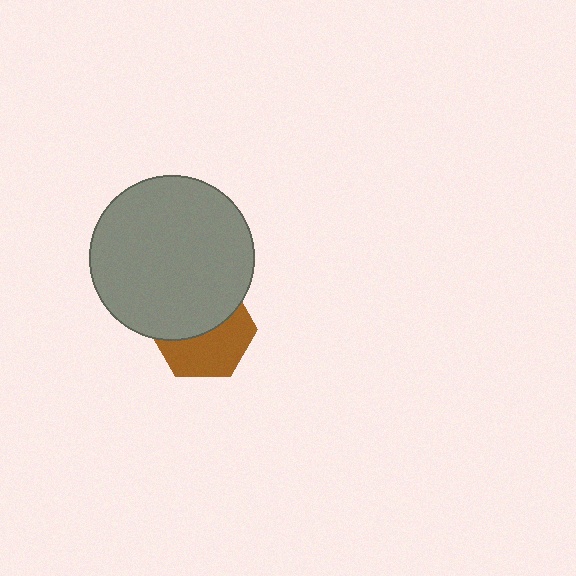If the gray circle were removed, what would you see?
You would see the complete brown hexagon.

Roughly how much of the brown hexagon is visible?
About half of it is visible (roughly 50%).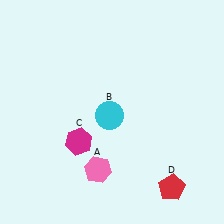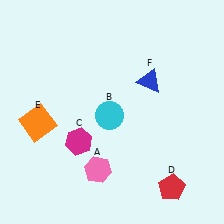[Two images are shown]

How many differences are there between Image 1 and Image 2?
There are 2 differences between the two images.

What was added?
An orange square (E), a blue triangle (F) were added in Image 2.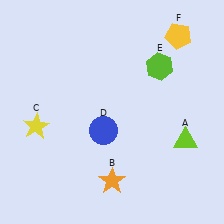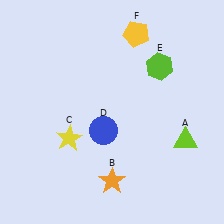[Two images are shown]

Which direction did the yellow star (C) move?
The yellow star (C) moved right.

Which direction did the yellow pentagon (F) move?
The yellow pentagon (F) moved left.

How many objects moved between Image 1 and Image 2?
2 objects moved between the two images.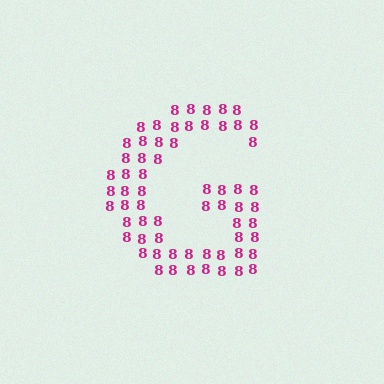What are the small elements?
The small elements are digit 8's.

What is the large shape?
The large shape is the letter G.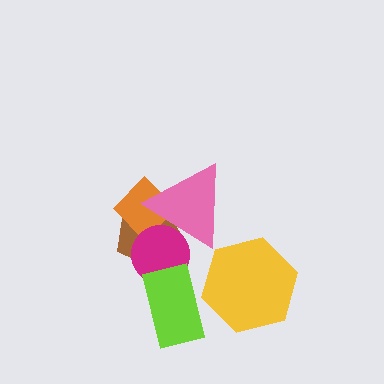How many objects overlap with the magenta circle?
4 objects overlap with the magenta circle.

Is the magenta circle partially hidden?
Yes, it is partially covered by another shape.